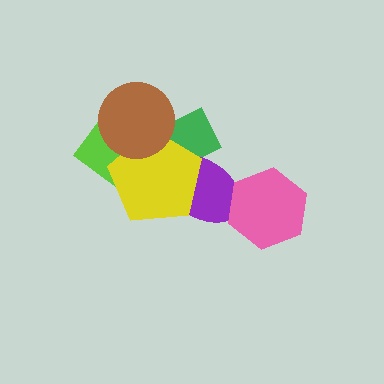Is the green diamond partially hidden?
Yes, it is partially covered by another shape.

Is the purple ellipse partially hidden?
Yes, it is partially covered by another shape.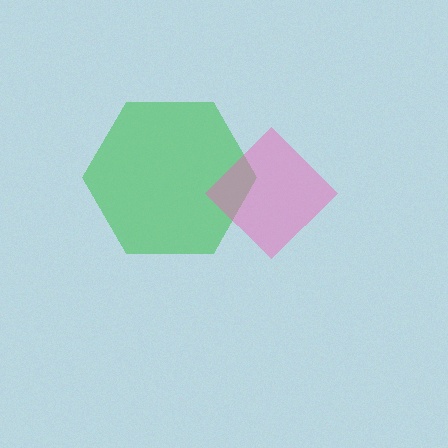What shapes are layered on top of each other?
The layered shapes are: a green hexagon, a pink diamond.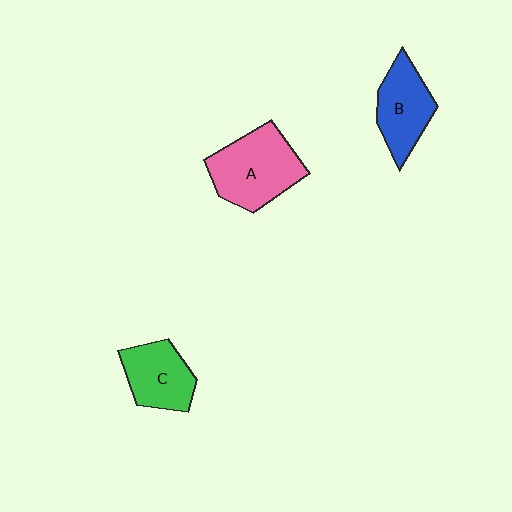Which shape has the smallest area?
Shape C (green).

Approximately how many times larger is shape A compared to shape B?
Approximately 1.4 times.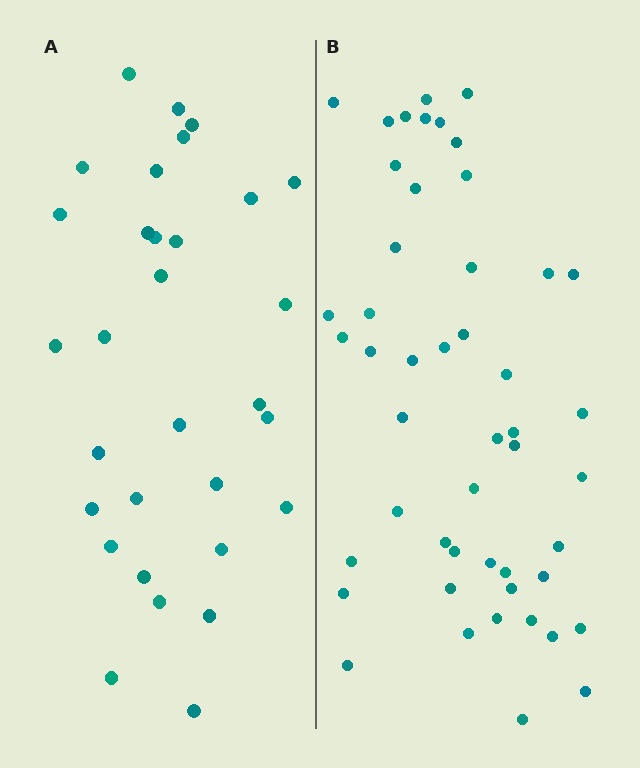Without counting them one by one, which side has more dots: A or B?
Region B (the right region) has more dots.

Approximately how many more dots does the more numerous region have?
Region B has approximately 20 more dots than region A.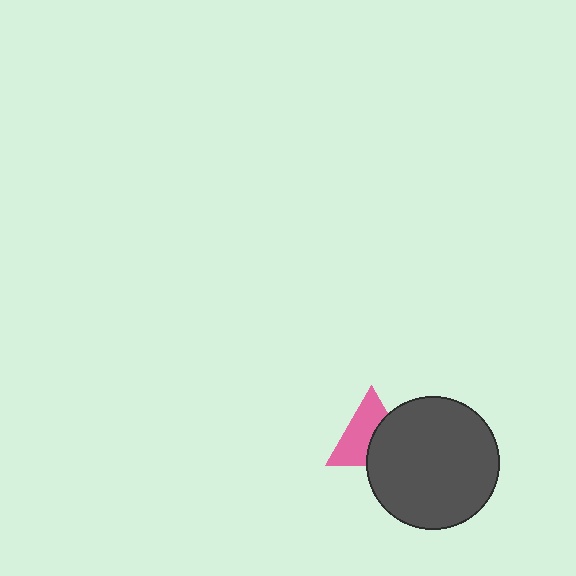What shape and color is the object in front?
The object in front is a dark gray circle.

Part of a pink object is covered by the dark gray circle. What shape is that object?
It is a triangle.